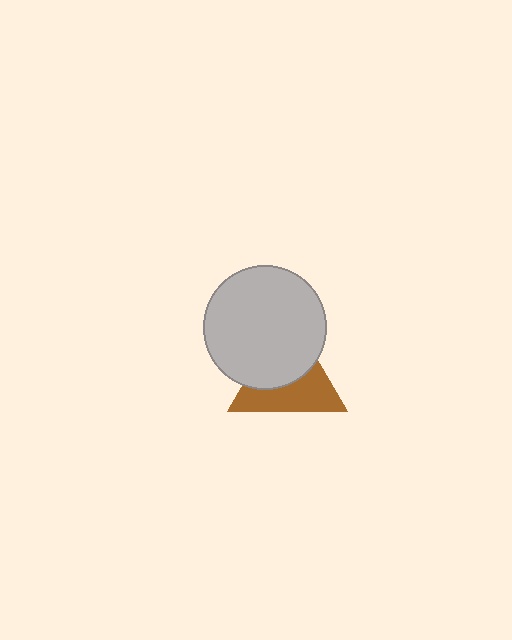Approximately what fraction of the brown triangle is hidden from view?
Roughly 50% of the brown triangle is hidden behind the light gray circle.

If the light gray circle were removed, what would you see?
You would see the complete brown triangle.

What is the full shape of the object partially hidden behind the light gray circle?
The partially hidden object is a brown triangle.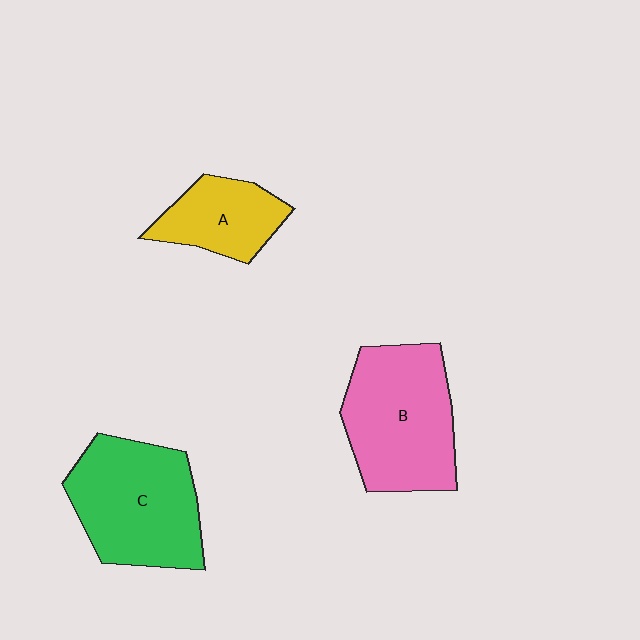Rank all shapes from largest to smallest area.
From largest to smallest: B (pink), C (green), A (yellow).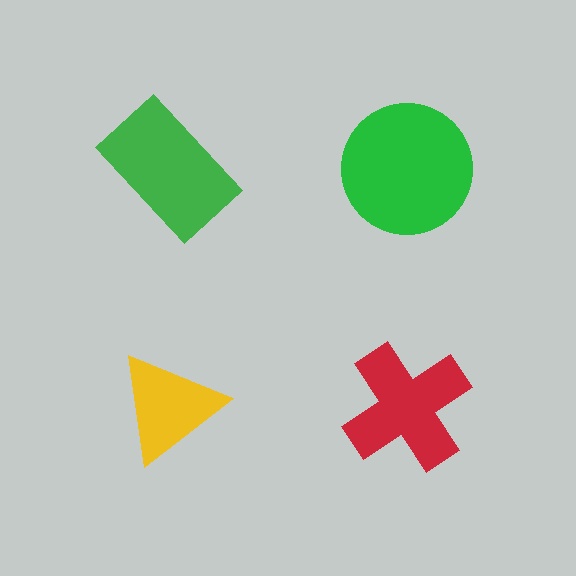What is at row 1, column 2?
A green circle.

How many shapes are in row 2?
2 shapes.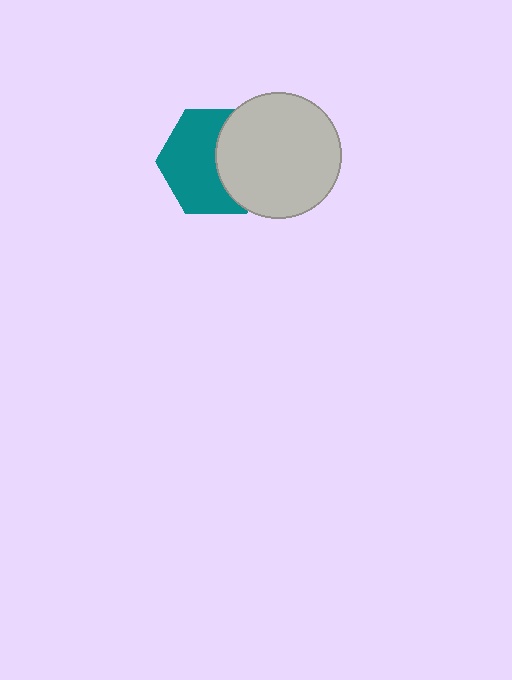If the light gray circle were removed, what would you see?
You would see the complete teal hexagon.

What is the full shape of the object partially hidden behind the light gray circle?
The partially hidden object is a teal hexagon.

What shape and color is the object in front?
The object in front is a light gray circle.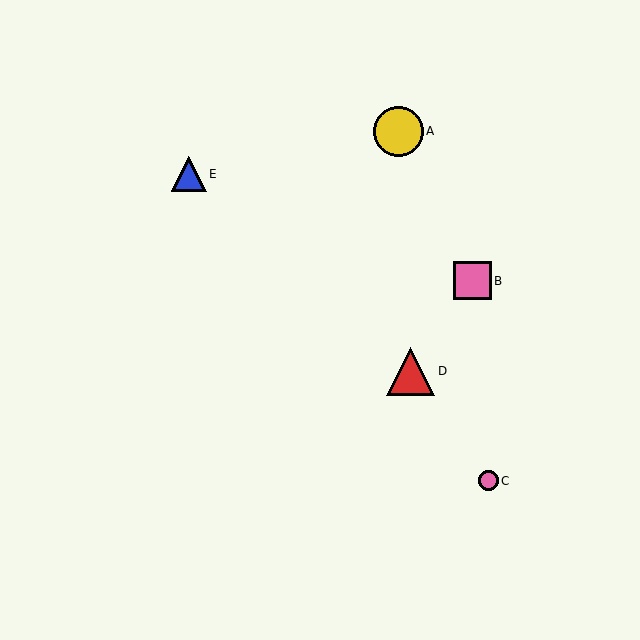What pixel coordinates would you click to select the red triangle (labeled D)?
Click at (411, 371) to select the red triangle D.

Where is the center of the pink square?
The center of the pink square is at (473, 281).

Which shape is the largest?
The yellow circle (labeled A) is the largest.